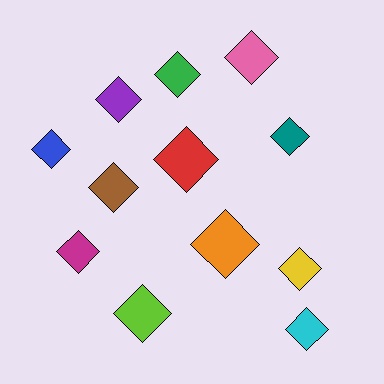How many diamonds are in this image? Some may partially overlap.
There are 12 diamonds.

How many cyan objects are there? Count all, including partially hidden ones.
There is 1 cyan object.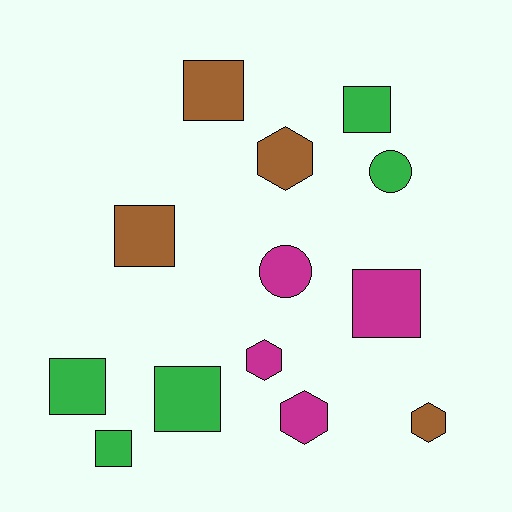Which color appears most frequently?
Green, with 5 objects.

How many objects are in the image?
There are 13 objects.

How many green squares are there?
There are 4 green squares.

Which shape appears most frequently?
Square, with 7 objects.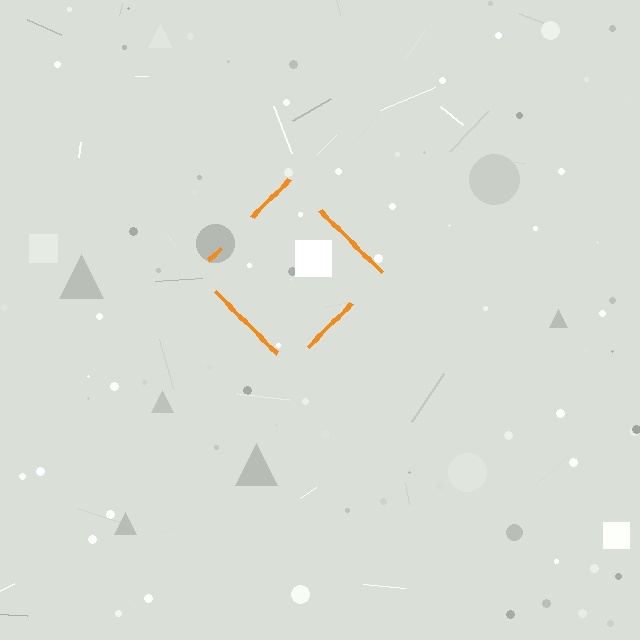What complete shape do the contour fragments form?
The contour fragments form a diamond.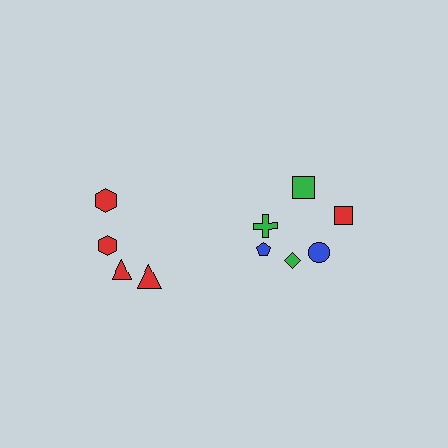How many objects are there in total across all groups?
There are 10 objects.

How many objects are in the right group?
There are 6 objects.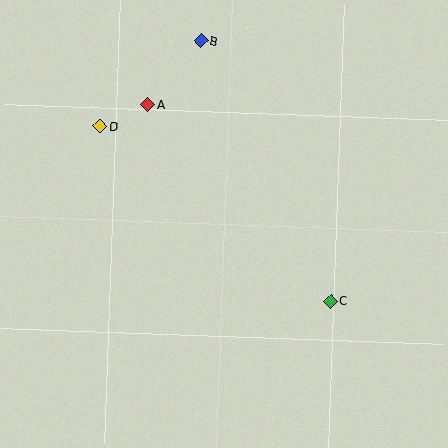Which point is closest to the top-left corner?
Point D is closest to the top-left corner.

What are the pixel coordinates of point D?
Point D is at (100, 126).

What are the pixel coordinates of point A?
Point A is at (148, 105).